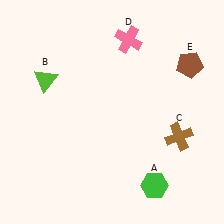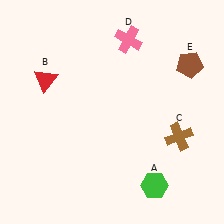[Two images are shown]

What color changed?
The triangle (B) changed from lime in Image 1 to red in Image 2.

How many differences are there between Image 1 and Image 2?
There is 1 difference between the two images.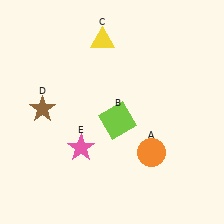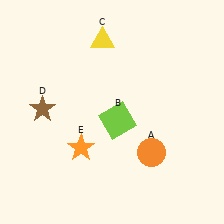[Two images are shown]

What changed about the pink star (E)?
In Image 1, E is pink. In Image 2, it changed to orange.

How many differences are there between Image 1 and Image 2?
There is 1 difference between the two images.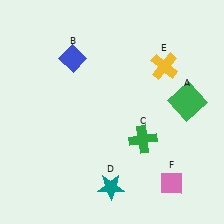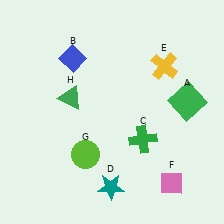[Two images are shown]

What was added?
A lime circle (G), a green triangle (H) were added in Image 2.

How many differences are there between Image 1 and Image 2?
There are 2 differences between the two images.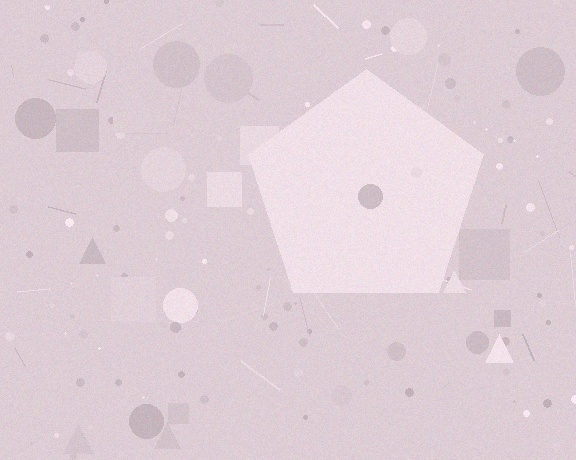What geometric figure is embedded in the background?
A pentagon is embedded in the background.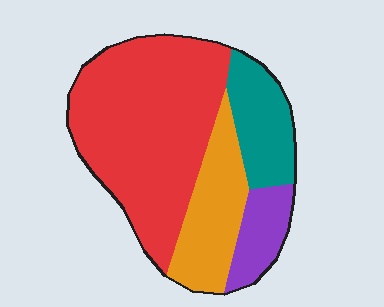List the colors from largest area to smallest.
From largest to smallest: red, orange, teal, purple.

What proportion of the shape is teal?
Teal takes up less than a quarter of the shape.